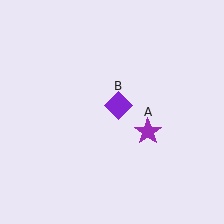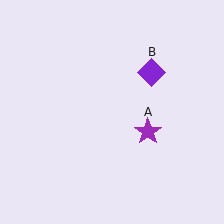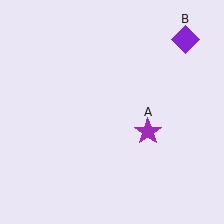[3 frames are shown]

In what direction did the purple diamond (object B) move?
The purple diamond (object B) moved up and to the right.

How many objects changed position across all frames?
1 object changed position: purple diamond (object B).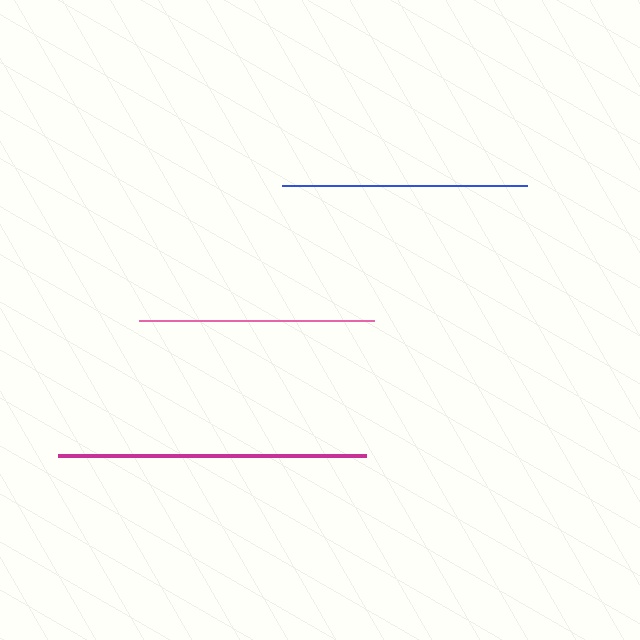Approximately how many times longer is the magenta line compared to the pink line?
The magenta line is approximately 1.3 times the length of the pink line.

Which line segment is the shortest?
The pink line is the shortest at approximately 235 pixels.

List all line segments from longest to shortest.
From longest to shortest: magenta, blue, pink.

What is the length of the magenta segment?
The magenta segment is approximately 308 pixels long.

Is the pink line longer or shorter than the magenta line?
The magenta line is longer than the pink line.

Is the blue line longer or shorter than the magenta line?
The magenta line is longer than the blue line.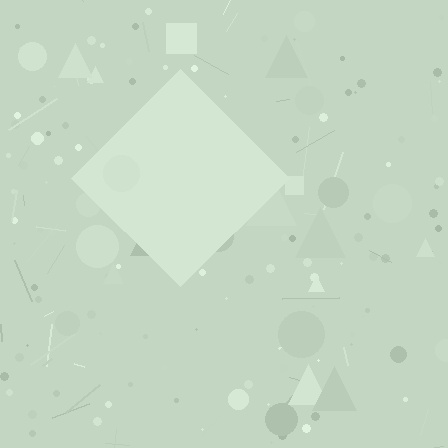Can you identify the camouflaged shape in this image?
The camouflaged shape is a diamond.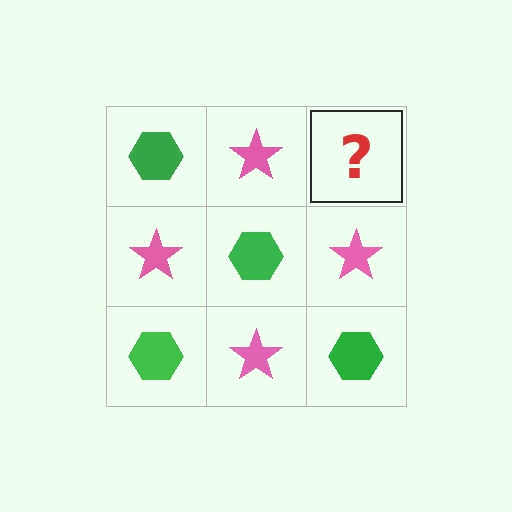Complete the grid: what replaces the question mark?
The question mark should be replaced with a green hexagon.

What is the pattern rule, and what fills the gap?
The rule is that it alternates green hexagon and pink star in a checkerboard pattern. The gap should be filled with a green hexagon.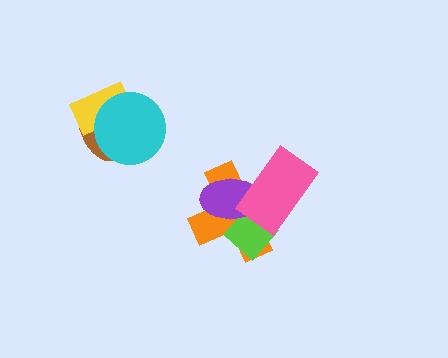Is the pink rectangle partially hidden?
No, no other shape covers it.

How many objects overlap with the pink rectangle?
3 objects overlap with the pink rectangle.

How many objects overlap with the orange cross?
3 objects overlap with the orange cross.